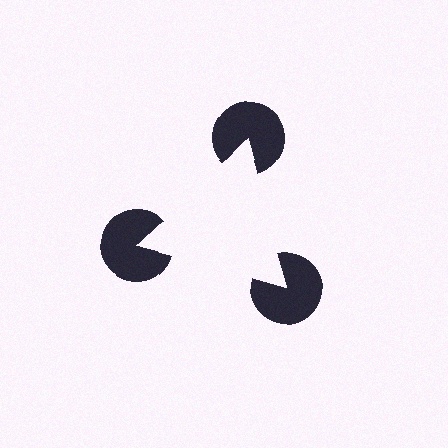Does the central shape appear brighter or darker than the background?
It typically appears slightly brighter than the background, even though no actual brightness change is drawn.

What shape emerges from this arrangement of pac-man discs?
An illusory triangle — its edges are inferred from the aligned wedge cuts in the pac-man discs, not physically drawn.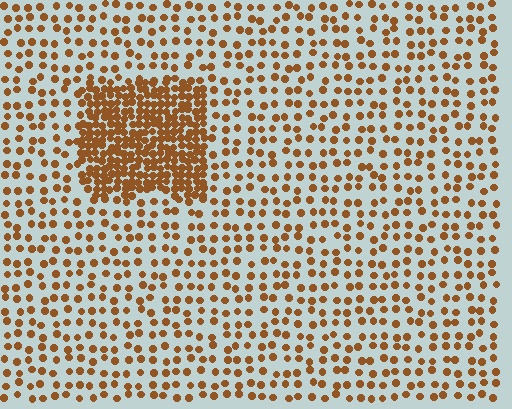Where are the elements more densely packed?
The elements are more densely packed inside the rectangle boundary.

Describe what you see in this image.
The image contains small brown elements arranged at two different densities. A rectangle-shaped region is visible where the elements are more densely packed than the surrounding area.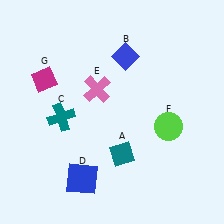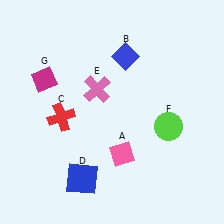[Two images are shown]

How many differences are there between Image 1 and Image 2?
There are 2 differences between the two images.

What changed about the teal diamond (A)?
In Image 1, A is teal. In Image 2, it changed to pink.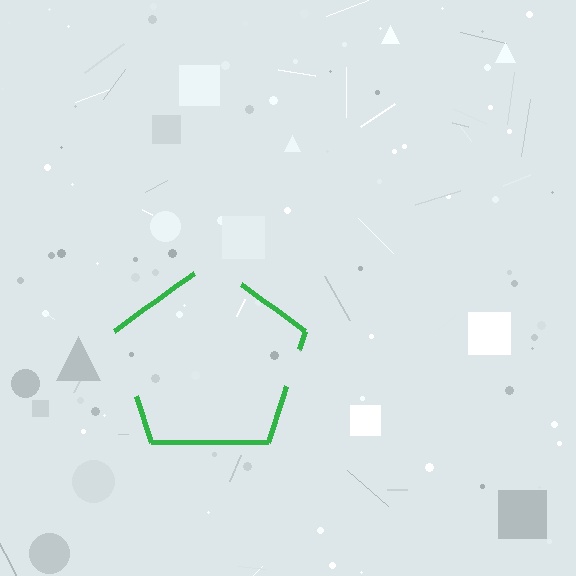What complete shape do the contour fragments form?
The contour fragments form a pentagon.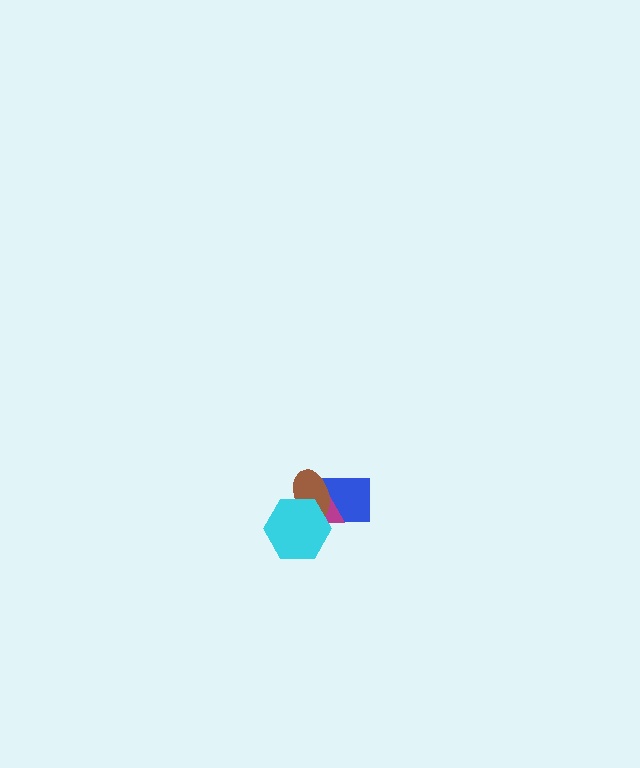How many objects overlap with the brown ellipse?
3 objects overlap with the brown ellipse.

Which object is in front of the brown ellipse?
The cyan hexagon is in front of the brown ellipse.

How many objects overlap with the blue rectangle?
3 objects overlap with the blue rectangle.